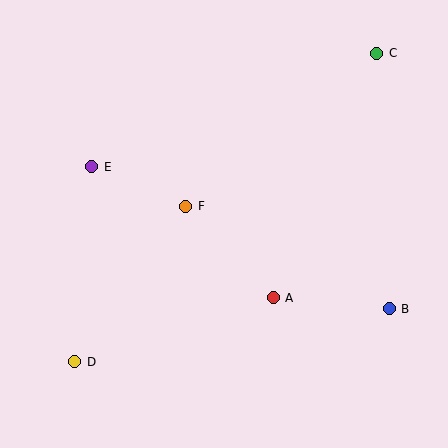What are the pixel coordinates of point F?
Point F is at (186, 206).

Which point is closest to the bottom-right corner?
Point B is closest to the bottom-right corner.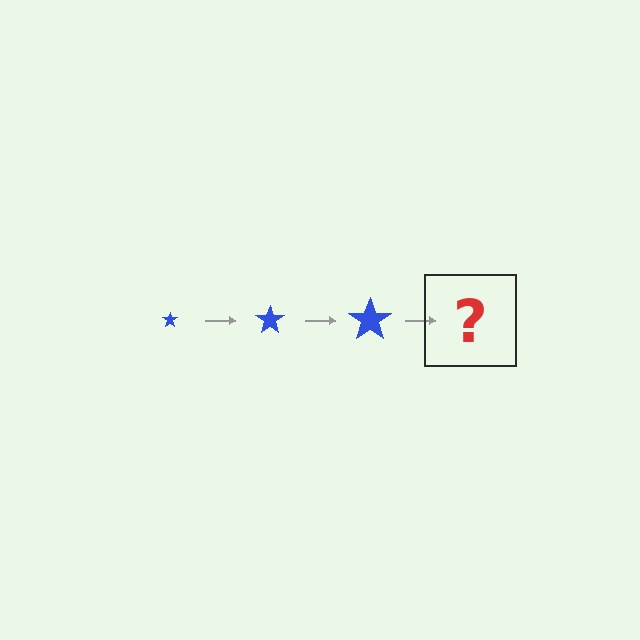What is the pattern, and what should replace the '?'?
The pattern is that the star gets progressively larger each step. The '?' should be a blue star, larger than the previous one.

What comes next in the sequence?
The next element should be a blue star, larger than the previous one.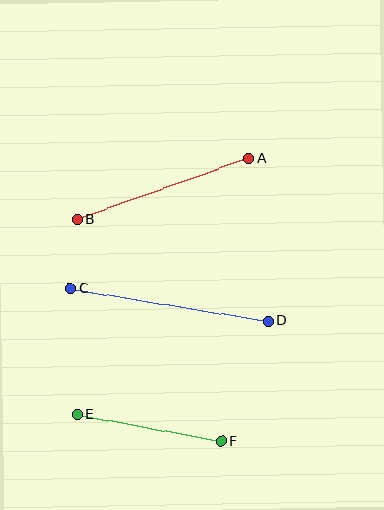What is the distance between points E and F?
The distance is approximately 147 pixels.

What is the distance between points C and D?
The distance is approximately 201 pixels.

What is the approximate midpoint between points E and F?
The midpoint is at approximately (149, 428) pixels.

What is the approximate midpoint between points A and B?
The midpoint is at approximately (163, 189) pixels.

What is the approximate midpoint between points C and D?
The midpoint is at approximately (169, 305) pixels.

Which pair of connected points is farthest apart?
Points C and D are farthest apart.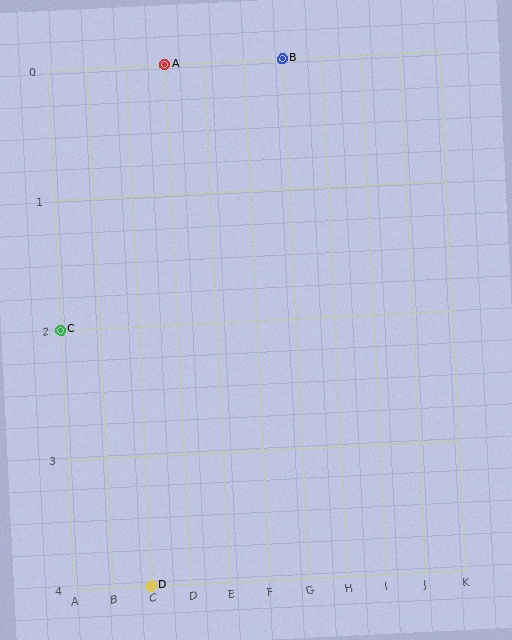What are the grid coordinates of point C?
Point C is at grid coordinates (A, 2).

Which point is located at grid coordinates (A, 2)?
Point C is at (A, 2).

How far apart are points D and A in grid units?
Points D and A are 1 column and 4 rows apart (about 4.1 grid units diagonally).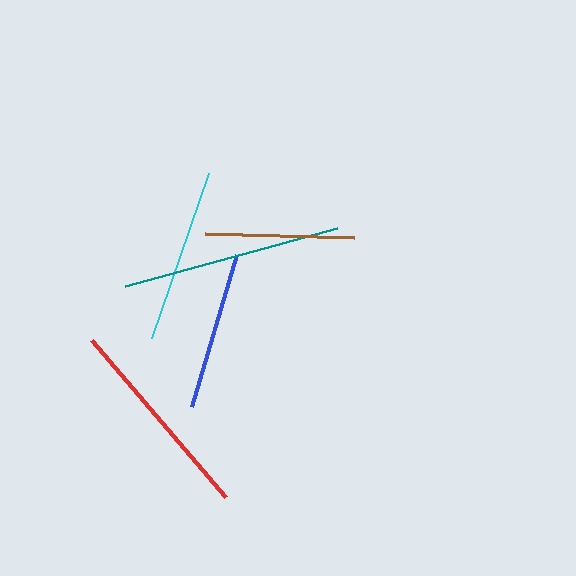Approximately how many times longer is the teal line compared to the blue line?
The teal line is approximately 1.4 times the length of the blue line.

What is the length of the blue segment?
The blue segment is approximately 158 pixels long.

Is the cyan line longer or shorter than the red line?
The red line is longer than the cyan line.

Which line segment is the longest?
The teal line is the longest at approximately 220 pixels.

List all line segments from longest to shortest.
From longest to shortest: teal, red, cyan, blue, brown.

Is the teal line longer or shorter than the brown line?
The teal line is longer than the brown line.